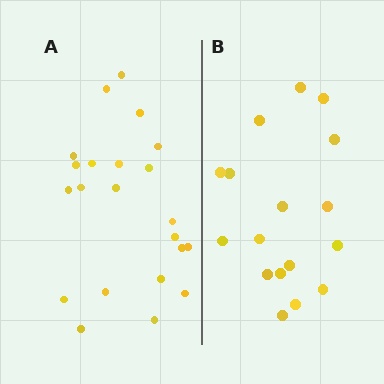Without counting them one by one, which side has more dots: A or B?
Region A (the left region) has more dots.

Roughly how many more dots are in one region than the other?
Region A has about 5 more dots than region B.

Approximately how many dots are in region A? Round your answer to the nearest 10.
About 20 dots. (The exact count is 22, which rounds to 20.)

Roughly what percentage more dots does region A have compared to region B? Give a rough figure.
About 30% more.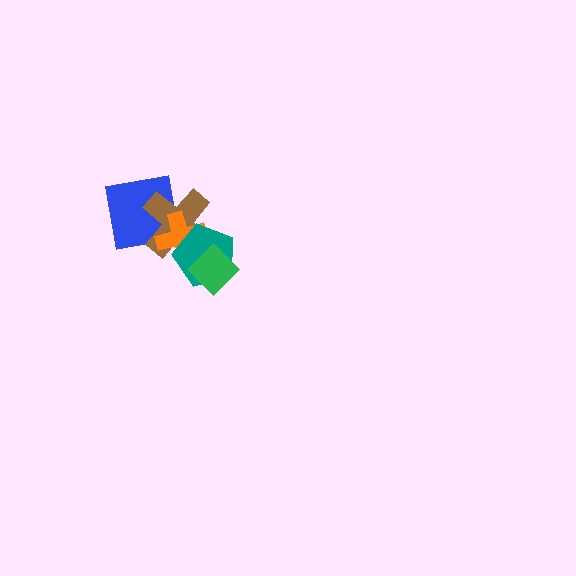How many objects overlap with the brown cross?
3 objects overlap with the brown cross.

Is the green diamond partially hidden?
No, no other shape covers it.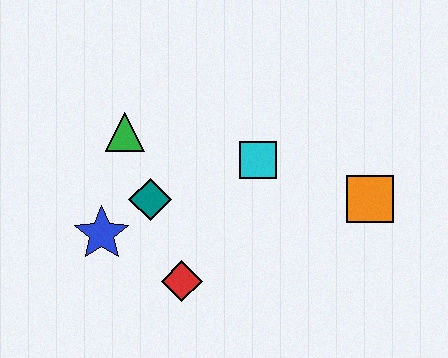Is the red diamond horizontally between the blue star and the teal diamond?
No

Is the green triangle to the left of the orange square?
Yes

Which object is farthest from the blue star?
The orange square is farthest from the blue star.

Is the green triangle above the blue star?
Yes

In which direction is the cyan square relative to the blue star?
The cyan square is to the right of the blue star.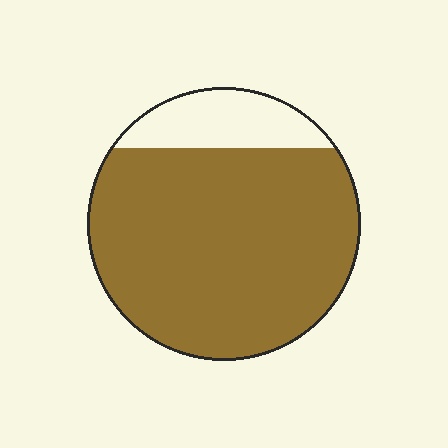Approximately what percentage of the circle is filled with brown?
Approximately 85%.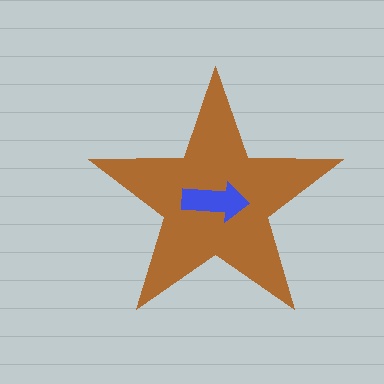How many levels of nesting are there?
2.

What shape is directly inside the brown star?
The blue arrow.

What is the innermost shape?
The blue arrow.